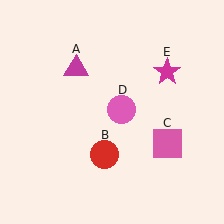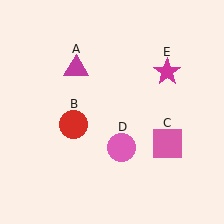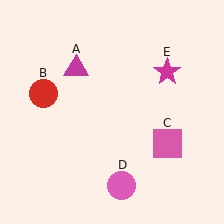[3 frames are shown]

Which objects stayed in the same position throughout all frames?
Magenta triangle (object A) and pink square (object C) and magenta star (object E) remained stationary.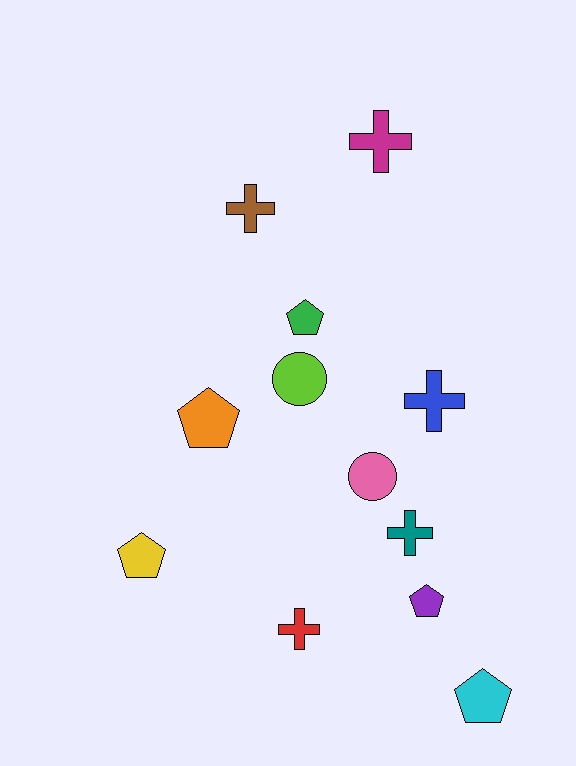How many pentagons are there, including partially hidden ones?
There are 5 pentagons.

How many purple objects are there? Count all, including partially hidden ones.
There is 1 purple object.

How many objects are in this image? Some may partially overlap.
There are 12 objects.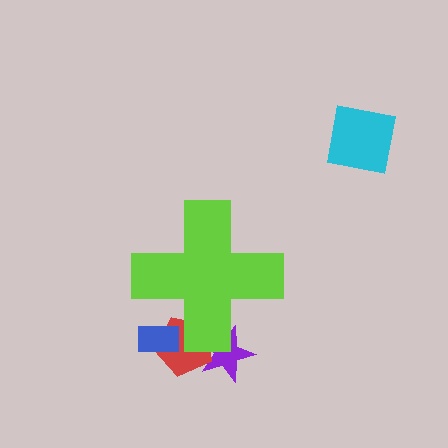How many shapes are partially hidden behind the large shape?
3 shapes are partially hidden.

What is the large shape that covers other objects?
A lime cross.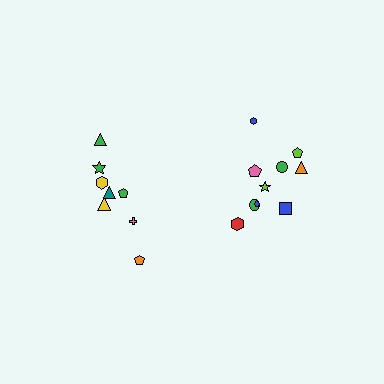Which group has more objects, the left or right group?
The right group.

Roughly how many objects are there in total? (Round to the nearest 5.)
Roughly 20 objects in total.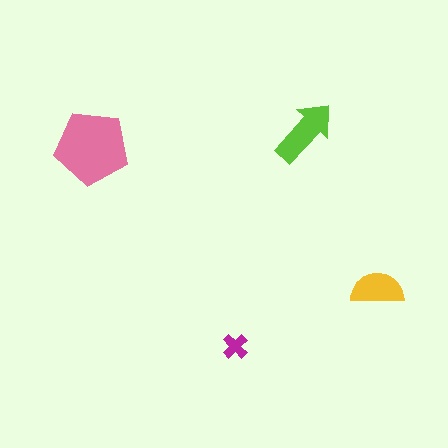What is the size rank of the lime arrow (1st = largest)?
2nd.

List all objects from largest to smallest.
The pink pentagon, the lime arrow, the yellow semicircle, the magenta cross.